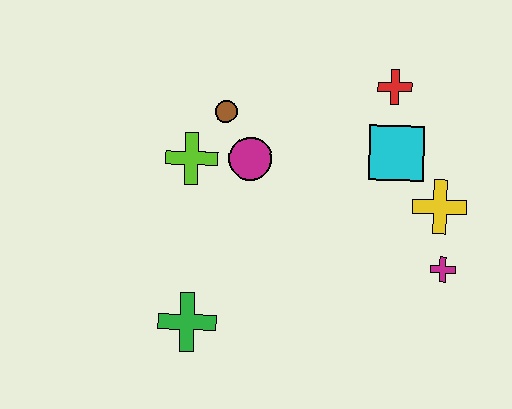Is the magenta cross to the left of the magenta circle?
No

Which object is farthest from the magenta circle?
The magenta cross is farthest from the magenta circle.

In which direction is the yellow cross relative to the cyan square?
The yellow cross is below the cyan square.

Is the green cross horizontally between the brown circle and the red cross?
No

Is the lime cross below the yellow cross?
No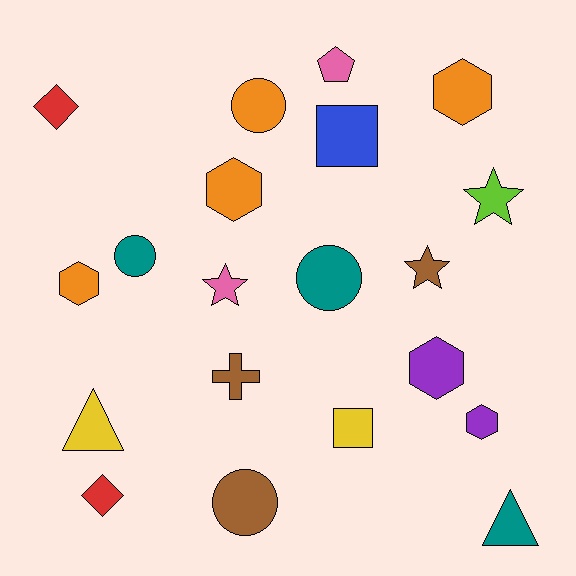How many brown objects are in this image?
There are 3 brown objects.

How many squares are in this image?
There are 2 squares.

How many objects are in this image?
There are 20 objects.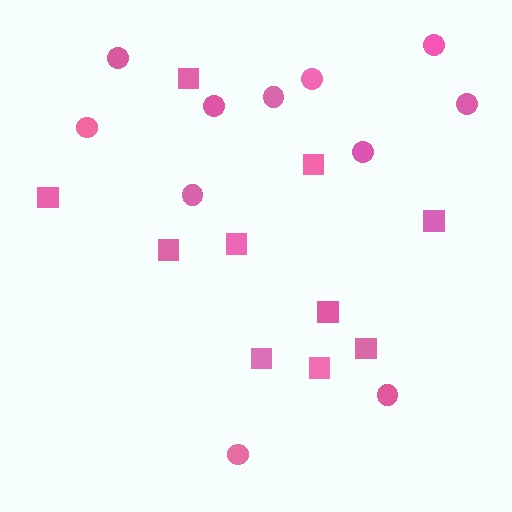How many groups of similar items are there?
There are 2 groups: one group of circles (11) and one group of squares (10).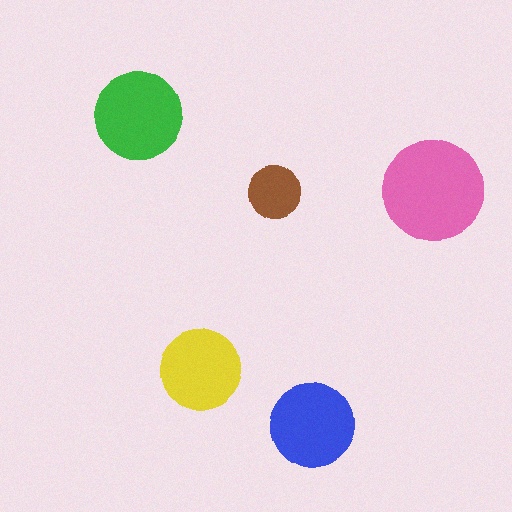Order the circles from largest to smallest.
the pink one, the green one, the blue one, the yellow one, the brown one.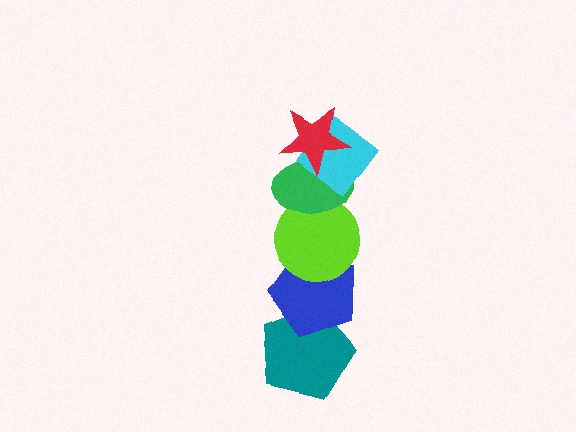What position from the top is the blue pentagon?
The blue pentagon is 5th from the top.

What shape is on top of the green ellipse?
The cyan diamond is on top of the green ellipse.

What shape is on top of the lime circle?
The green ellipse is on top of the lime circle.